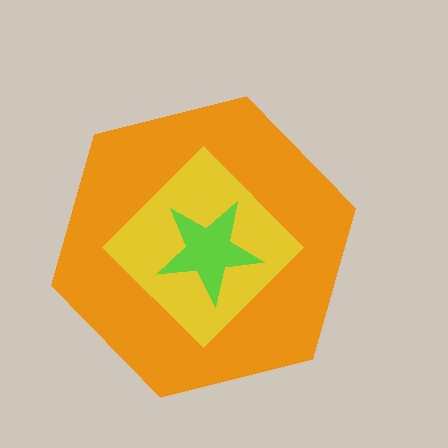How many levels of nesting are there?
3.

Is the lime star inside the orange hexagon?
Yes.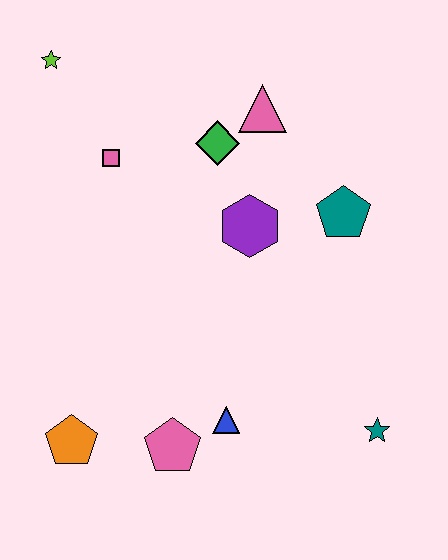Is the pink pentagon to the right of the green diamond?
No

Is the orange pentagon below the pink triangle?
Yes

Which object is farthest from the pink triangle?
The orange pentagon is farthest from the pink triangle.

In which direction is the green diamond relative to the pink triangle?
The green diamond is to the left of the pink triangle.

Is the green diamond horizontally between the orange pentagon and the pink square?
No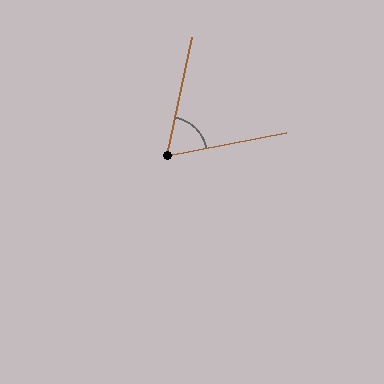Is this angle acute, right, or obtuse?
It is acute.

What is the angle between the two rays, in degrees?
Approximately 67 degrees.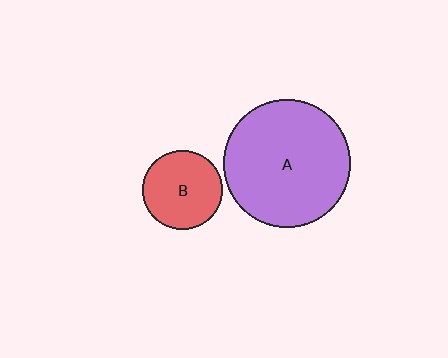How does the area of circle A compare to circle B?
Approximately 2.6 times.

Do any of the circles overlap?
No, none of the circles overlap.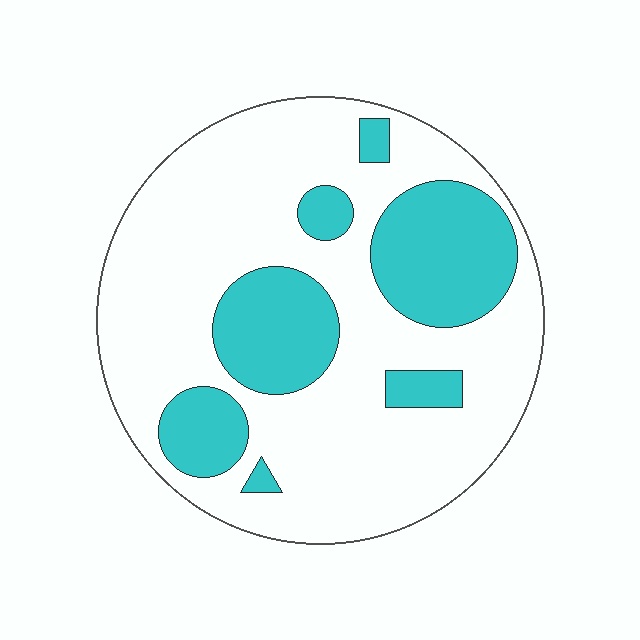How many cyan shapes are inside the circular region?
7.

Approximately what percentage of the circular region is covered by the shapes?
Approximately 30%.